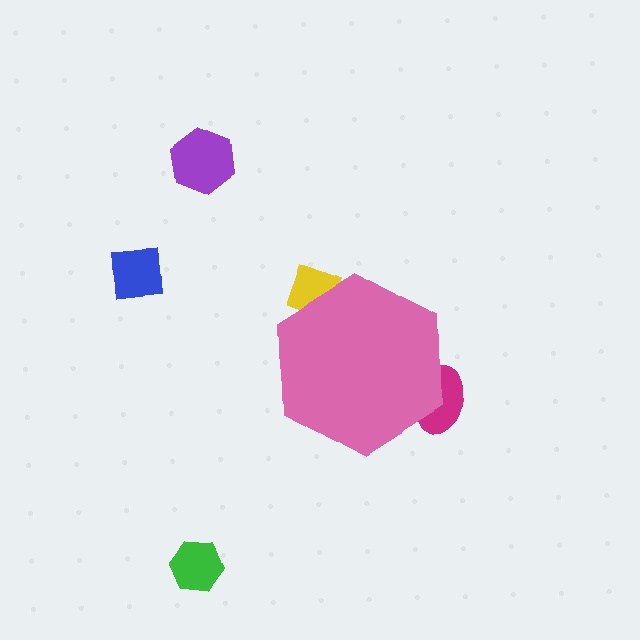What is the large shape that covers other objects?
A pink hexagon.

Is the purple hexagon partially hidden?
No, the purple hexagon is fully visible.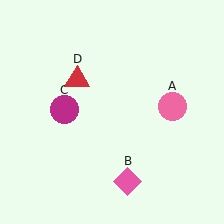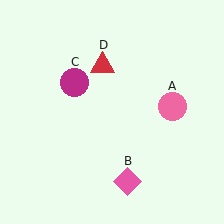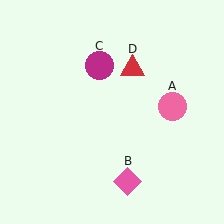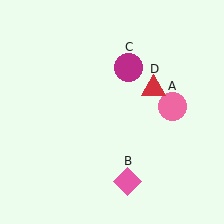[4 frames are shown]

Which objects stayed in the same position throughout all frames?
Pink circle (object A) and pink diamond (object B) remained stationary.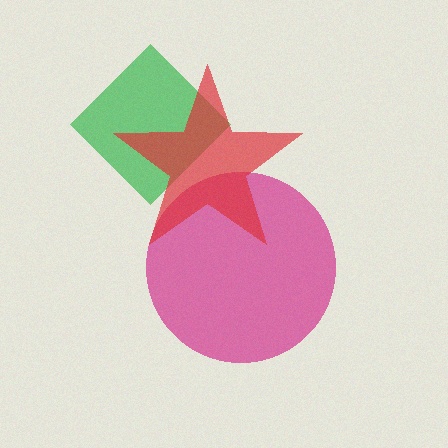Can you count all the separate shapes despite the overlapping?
Yes, there are 3 separate shapes.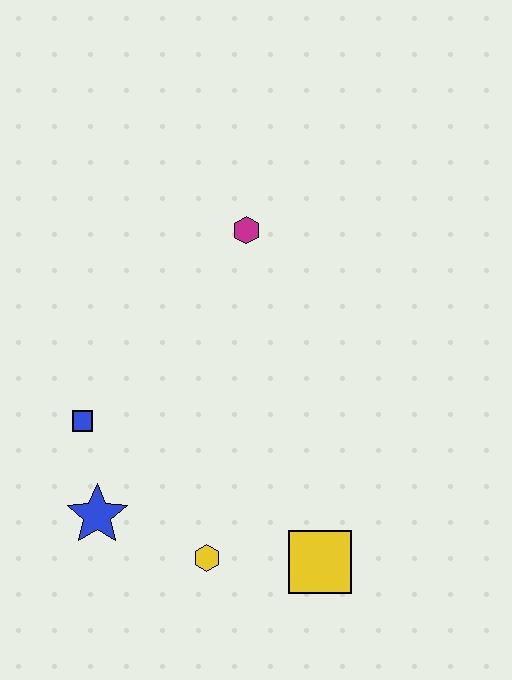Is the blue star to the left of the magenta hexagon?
Yes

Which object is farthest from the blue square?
The yellow square is farthest from the blue square.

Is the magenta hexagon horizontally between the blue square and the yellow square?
Yes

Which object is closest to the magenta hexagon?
The blue square is closest to the magenta hexagon.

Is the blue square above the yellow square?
Yes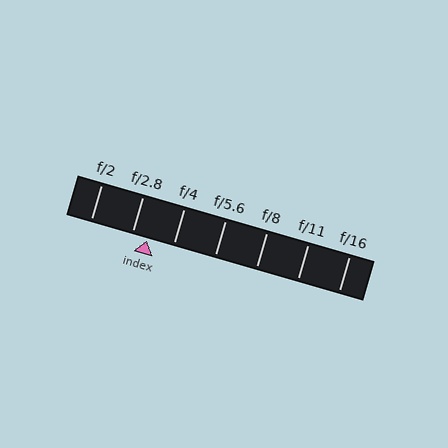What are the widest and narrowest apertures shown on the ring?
The widest aperture shown is f/2 and the narrowest is f/16.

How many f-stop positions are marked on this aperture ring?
There are 7 f-stop positions marked.